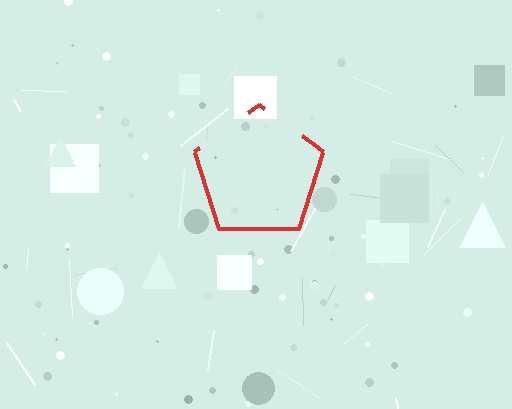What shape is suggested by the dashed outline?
The dashed outline suggests a pentagon.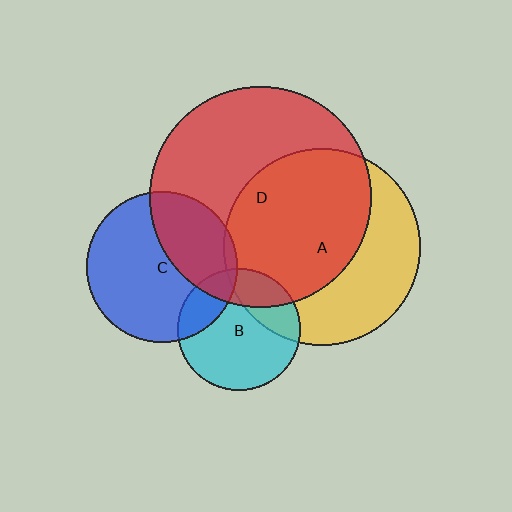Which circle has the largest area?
Circle D (red).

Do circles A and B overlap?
Yes.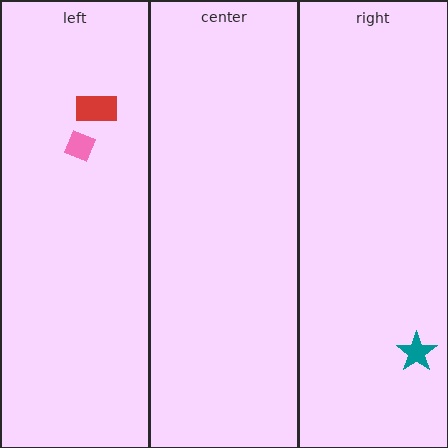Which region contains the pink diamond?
The left region.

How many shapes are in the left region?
2.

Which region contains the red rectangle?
The left region.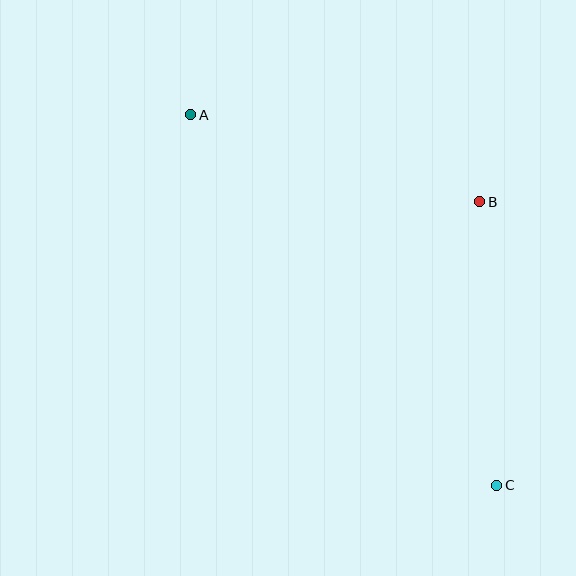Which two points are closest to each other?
Points B and C are closest to each other.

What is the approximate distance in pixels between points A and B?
The distance between A and B is approximately 302 pixels.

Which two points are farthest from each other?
Points A and C are farthest from each other.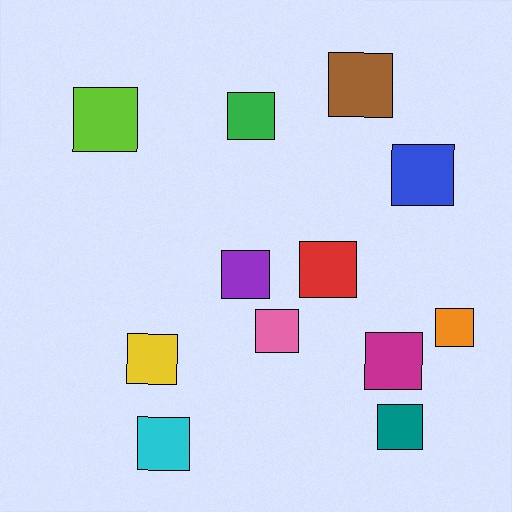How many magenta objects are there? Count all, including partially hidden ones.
There is 1 magenta object.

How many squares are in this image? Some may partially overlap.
There are 12 squares.